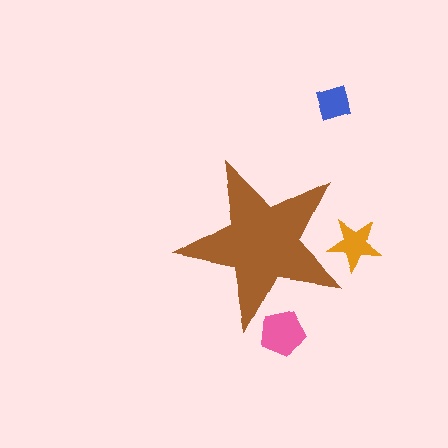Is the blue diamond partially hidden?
No, the blue diamond is fully visible.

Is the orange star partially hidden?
Yes, the orange star is partially hidden behind the brown star.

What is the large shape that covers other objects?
A brown star.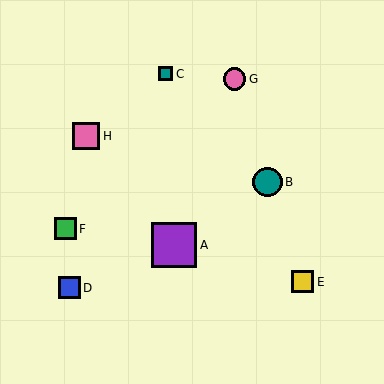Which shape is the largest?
The purple square (labeled A) is the largest.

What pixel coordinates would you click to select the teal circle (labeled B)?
Click at (267, 182) to select the teal circle B.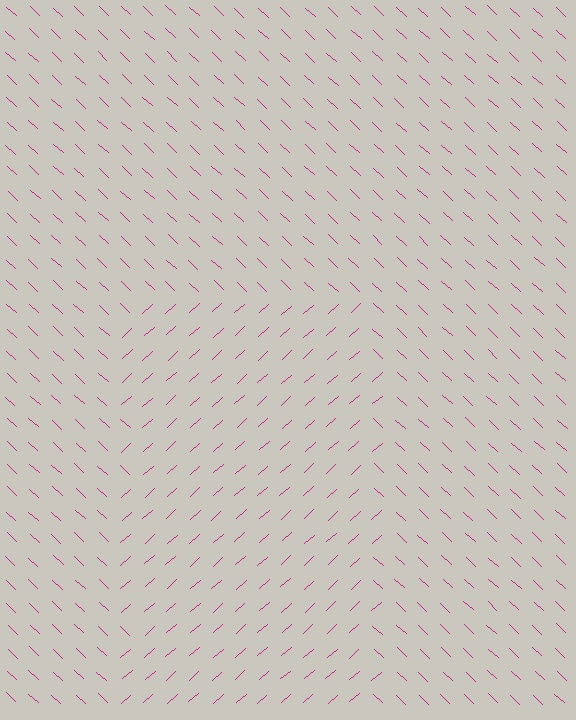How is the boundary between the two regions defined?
The boundary is defined purely by a change in line orientation (approximately 84 degrees difference). All lines are the same color and thickness.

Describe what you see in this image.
The image is filled with small magenta line segments. A rectangle region in the image has lines oriented differently from the surrounding lines, creating a visible texture boundary.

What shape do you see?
I see a rectangle.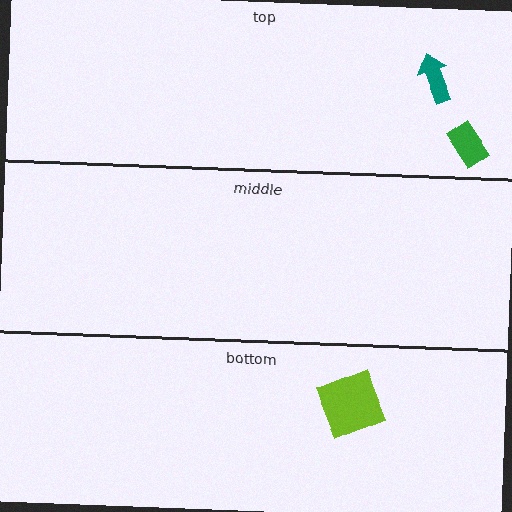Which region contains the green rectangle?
The top region.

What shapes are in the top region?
The teal arrow, the green rectangle.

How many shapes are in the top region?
2.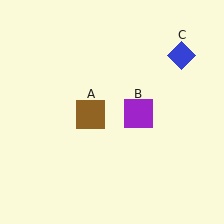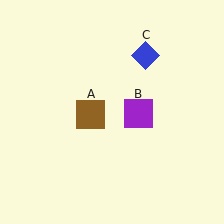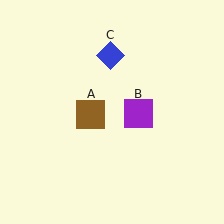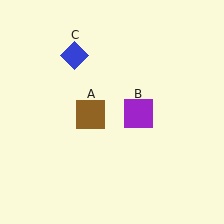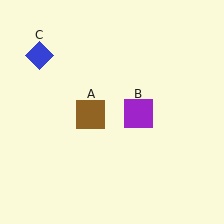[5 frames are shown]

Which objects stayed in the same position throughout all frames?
Brown square (object A) and purple square (object B) remained stationary.